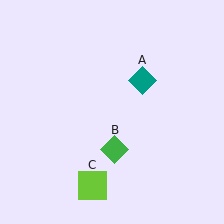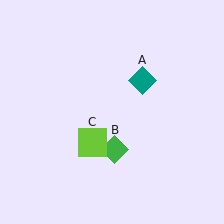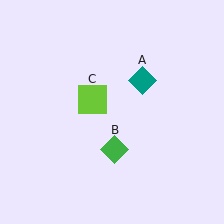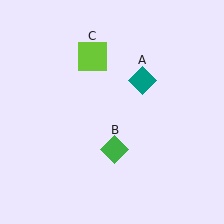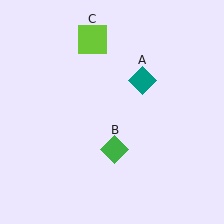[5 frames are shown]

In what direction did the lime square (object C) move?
The lime square (object C) moved up.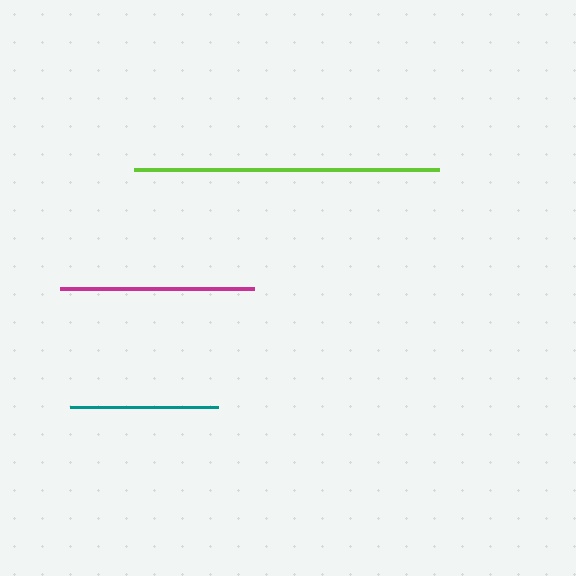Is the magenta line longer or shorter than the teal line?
The magenta line is longer than the teal line.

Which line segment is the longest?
The lime line is the longest at approximately 305 pixels.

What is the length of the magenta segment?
The magenta segment is approximately 194 pixels long.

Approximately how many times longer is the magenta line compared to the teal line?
The magenta line is approximately 1.3 times the length of the teal line.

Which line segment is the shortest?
The teal line is the shortest at approximately 148 pixels.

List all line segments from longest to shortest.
From longest to shortest: lime, magenta, teal.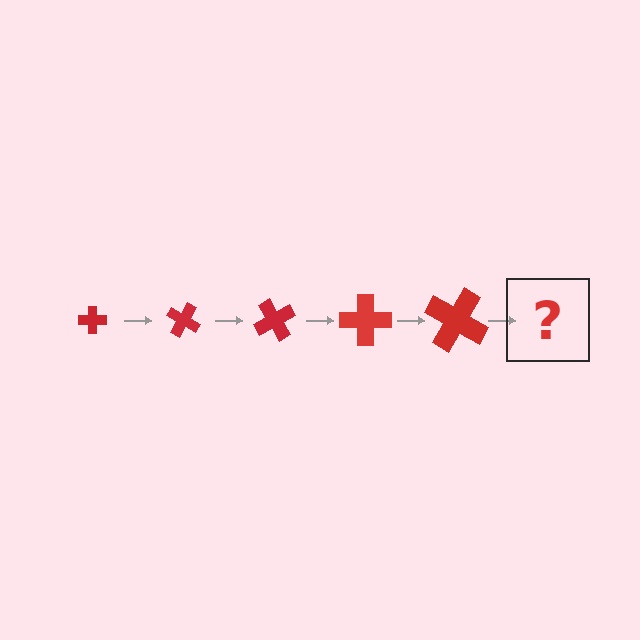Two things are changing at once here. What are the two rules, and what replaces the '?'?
The two rules are that the cross grows larger each step and it rotates 30 degrees each step. The '?' should be a cross, larger than the previous one and rotated 150 degrees from the start.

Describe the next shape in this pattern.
It should be a cross, larger than the previous one and rotated 150 degrees from the start.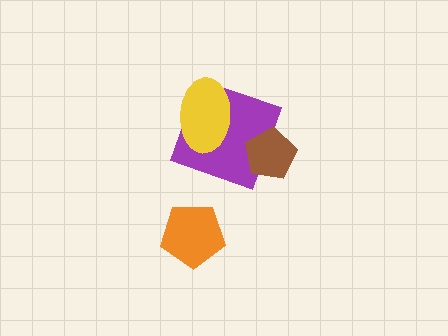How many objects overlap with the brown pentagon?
1 object overlaps with the brown pentagon.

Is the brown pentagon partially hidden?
No, no other shape covers it.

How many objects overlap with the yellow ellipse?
1 object overlaps with the yellow ellipse.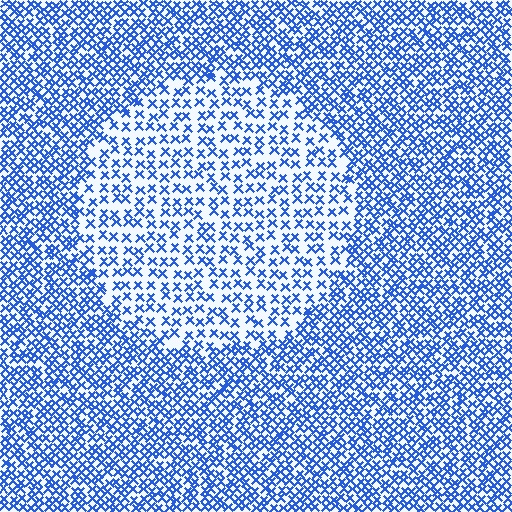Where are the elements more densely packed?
The elements are more densely packed outside the circle boundary.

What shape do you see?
I see a circle.